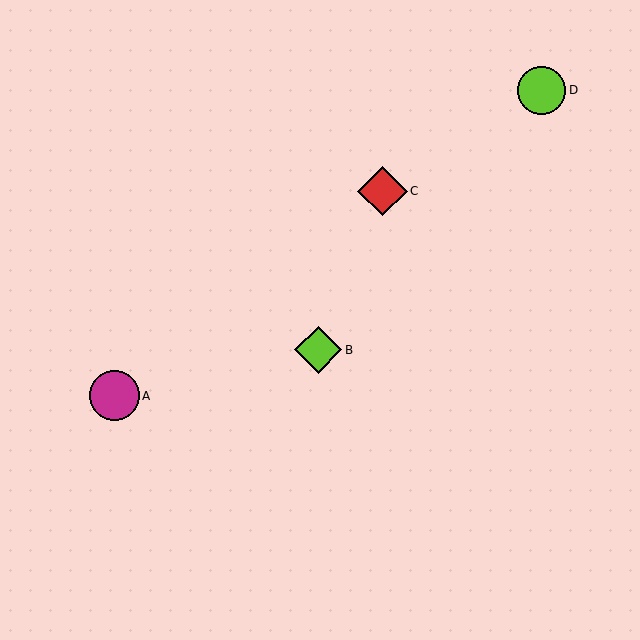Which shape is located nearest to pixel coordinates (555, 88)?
The lime circle (labeled D) at (542, 90) is nearest to that location.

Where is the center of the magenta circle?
The center of the magenta circle is at (114, 396).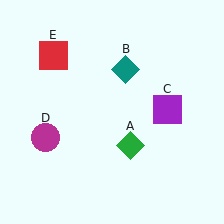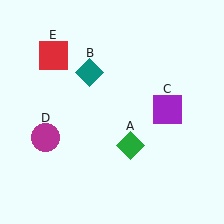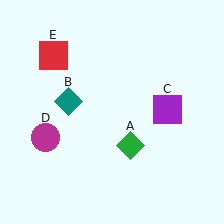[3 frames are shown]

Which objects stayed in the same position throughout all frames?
Green diamond (object A) and purple square (object C) and magenta circle (object D) and red square (object E) remained stationary.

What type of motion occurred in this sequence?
The teal diamond (object B) rotated counterclockwise around the center of the scene.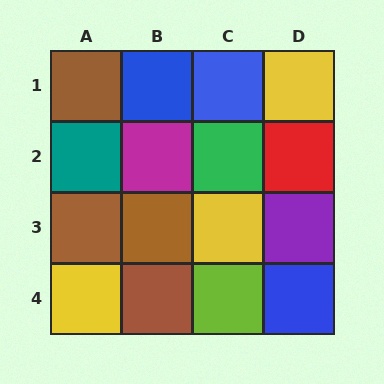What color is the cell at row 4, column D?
Blue.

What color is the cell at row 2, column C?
Green.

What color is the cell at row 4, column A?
Yellow.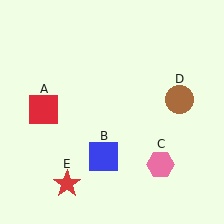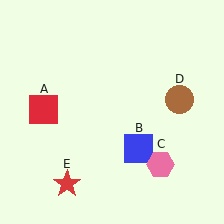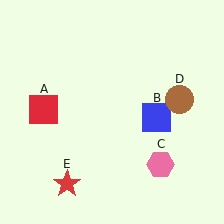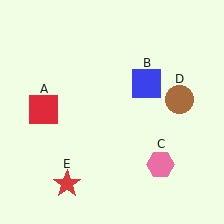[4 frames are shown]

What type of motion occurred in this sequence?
The blue square (object B) rotated counterclockwise around the center of the scene.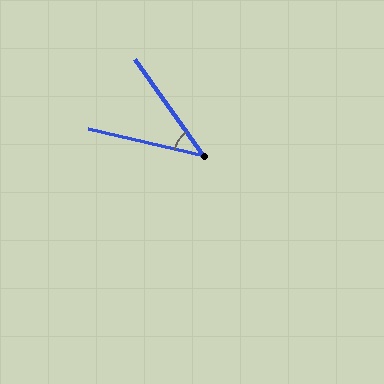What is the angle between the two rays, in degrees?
Approximately 41 degrees.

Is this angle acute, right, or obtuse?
It is acute.